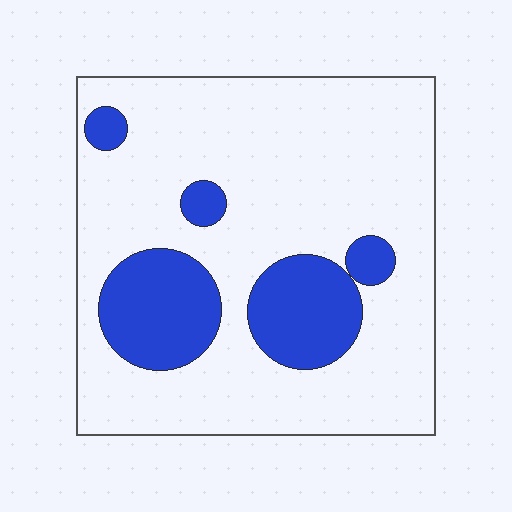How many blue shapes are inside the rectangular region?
5.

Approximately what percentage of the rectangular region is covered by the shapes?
Approximately 20%.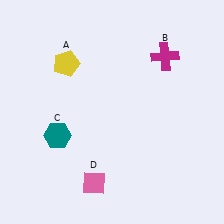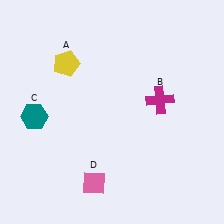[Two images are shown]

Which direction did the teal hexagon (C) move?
The teal hexagon (C) moved left.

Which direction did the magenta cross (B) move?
The magenta cross (B) moved down.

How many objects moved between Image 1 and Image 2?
2 objects moved between the two images.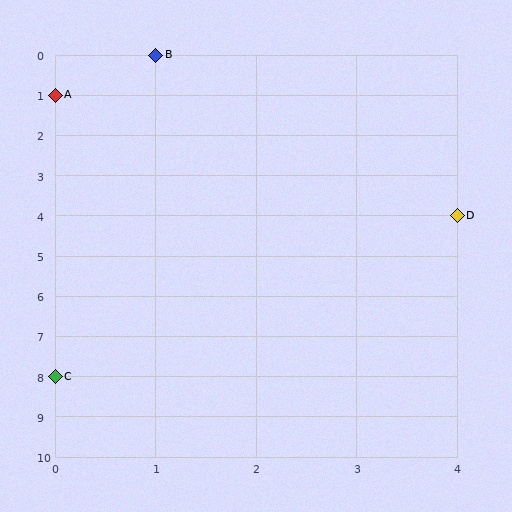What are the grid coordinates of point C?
Point C is at grid coordinates (0, 8).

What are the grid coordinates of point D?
Point D is at grid coordinates (4, 4).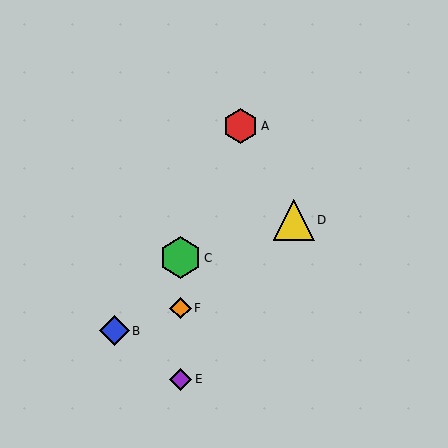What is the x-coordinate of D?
Object D is at x≈294.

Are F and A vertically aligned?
No, F is at x≈181 and A is at x≈241.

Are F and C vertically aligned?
Yes, both are at x≈181.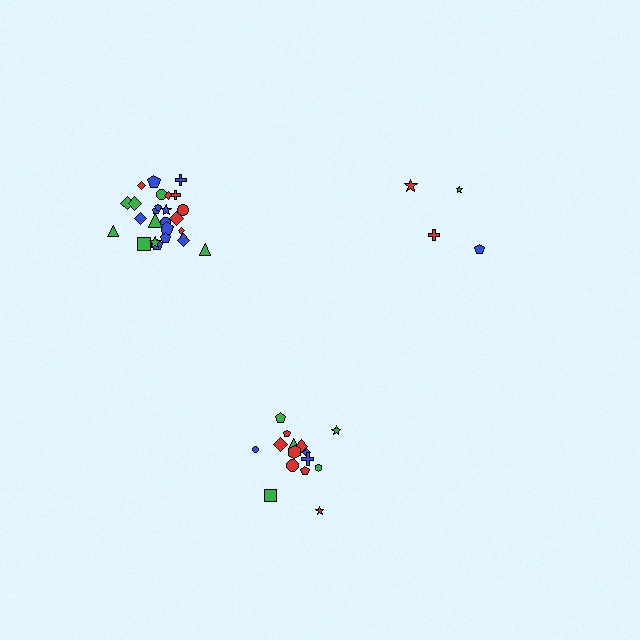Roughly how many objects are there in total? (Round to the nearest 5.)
Roughly 45 objects in total.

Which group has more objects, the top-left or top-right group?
The top-left group.